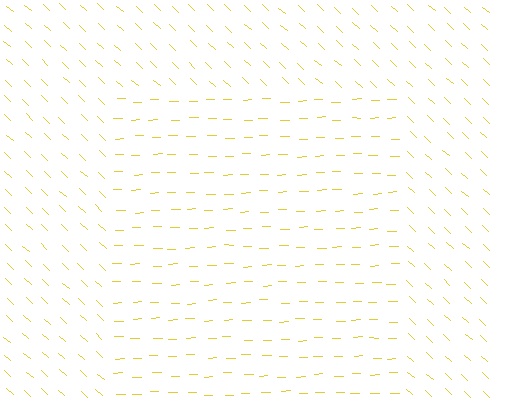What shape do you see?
I see a rectangle.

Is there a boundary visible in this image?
Yes, there is a texture boundary formed by a change in line orientation.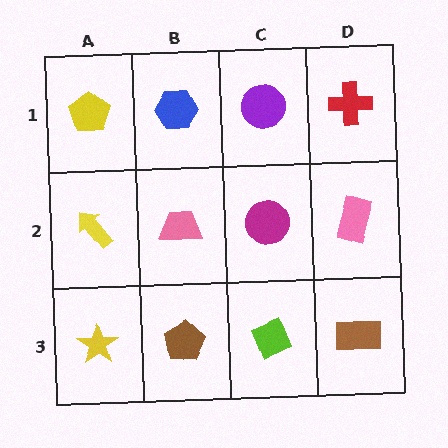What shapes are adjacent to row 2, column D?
A red cross (row 1, column D), a brown rectangle (row 3, column D), a magenta circle (row 2, column C).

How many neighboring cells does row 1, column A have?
2.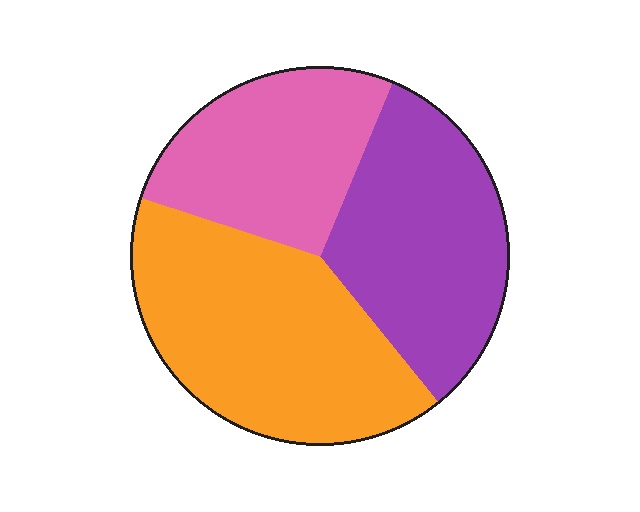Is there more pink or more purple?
Purple.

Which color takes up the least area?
Pink, at roughly 25%.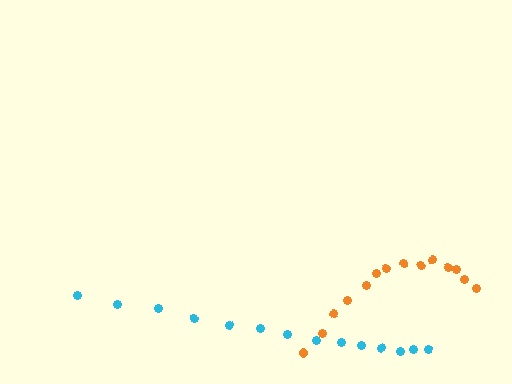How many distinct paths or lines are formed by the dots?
There are 2 distinct paths.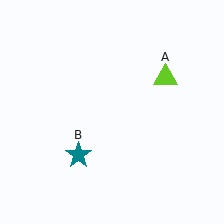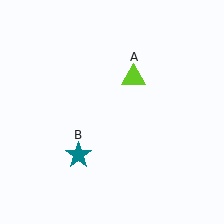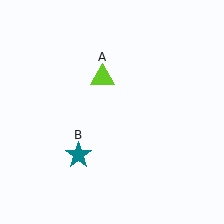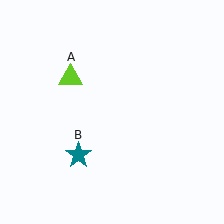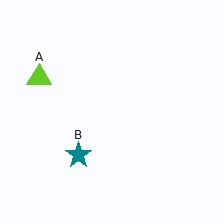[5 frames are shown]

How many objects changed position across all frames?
1 object changed position: lime triangle (object A).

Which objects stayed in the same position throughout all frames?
Teal star (object B) remained stationary.